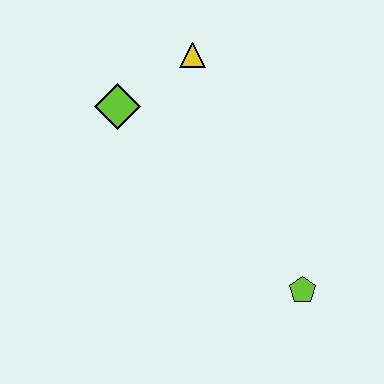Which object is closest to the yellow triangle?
The lime diamond is closest to the yellow triangle.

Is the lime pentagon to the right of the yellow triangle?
Yes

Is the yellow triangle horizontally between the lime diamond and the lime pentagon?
Yes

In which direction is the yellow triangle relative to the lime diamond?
The yellow triangle is to the right of the lime diamond.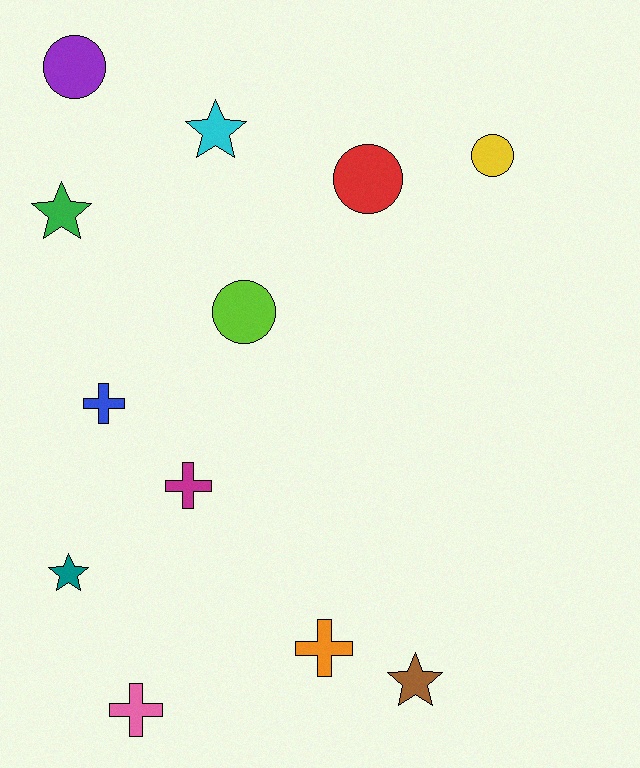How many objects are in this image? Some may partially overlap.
There are 12 objects.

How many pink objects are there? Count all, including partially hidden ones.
There is 1 pink object.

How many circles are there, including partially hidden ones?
There are 4 circles.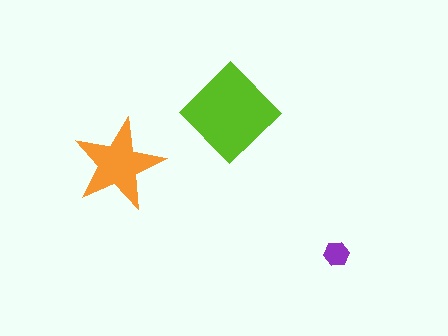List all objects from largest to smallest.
The lime diamond, the orange star, the purple hexagon.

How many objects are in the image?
There are 3 objects in the image.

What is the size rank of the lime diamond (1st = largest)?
1st.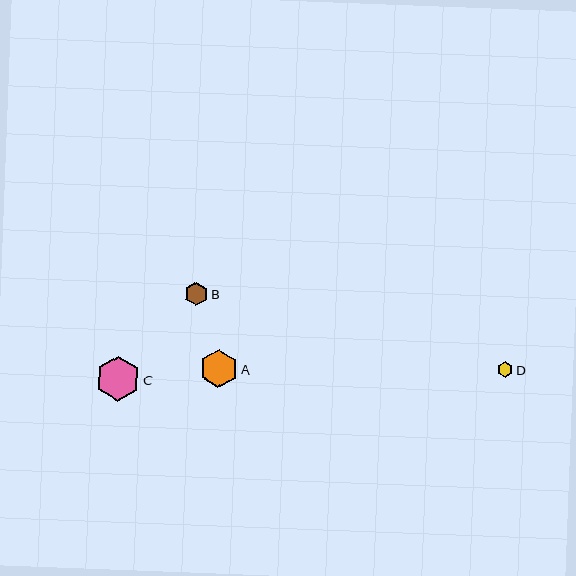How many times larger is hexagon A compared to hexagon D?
Hexagon A is approximately 2.5 times the size of hexagon D.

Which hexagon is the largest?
Hexagon C is the largest with a size of approximately 44 pixels.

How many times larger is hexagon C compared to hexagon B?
Hexagon C is approximately 1.9 times the size of hexagon B.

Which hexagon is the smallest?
Hexagon D is the smallest with a size of approximately 15 pixels.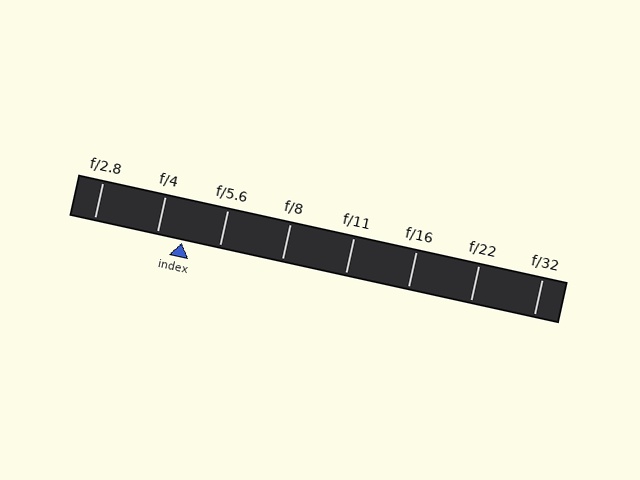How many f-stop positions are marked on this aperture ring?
There are 8 f-stop positions marked.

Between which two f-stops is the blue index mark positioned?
The index mark is between f/4 and f/5.6.